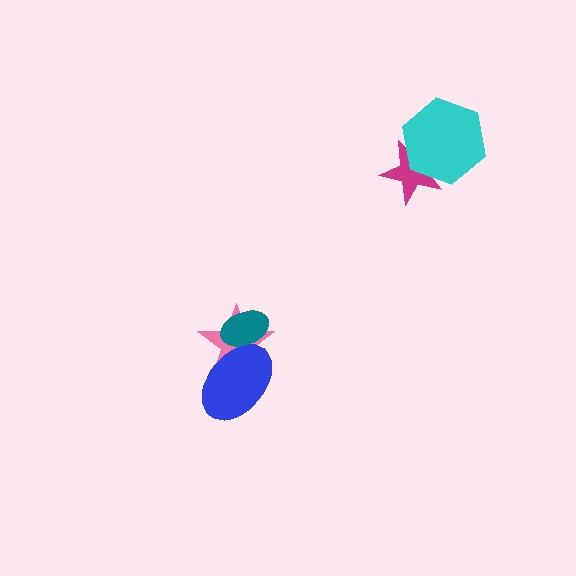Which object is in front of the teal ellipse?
The blue ellipse is in front of the teal ellipse.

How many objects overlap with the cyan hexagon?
1 object overlaps with the cyan hexagon.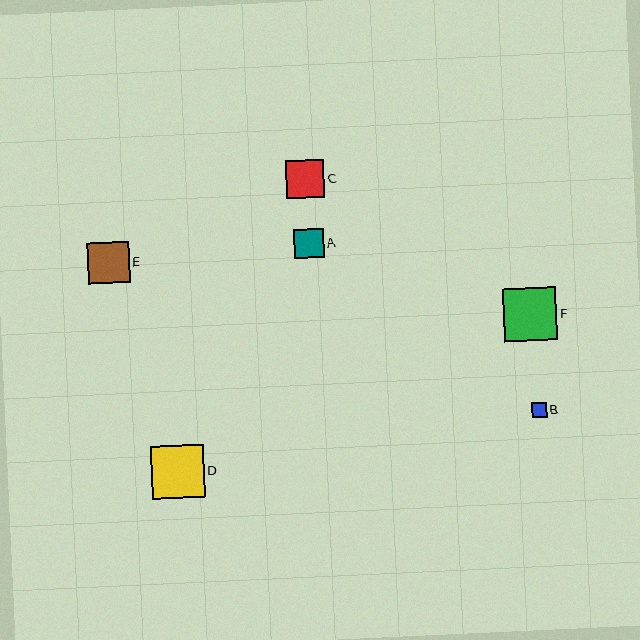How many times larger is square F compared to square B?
Square F is approximately 3.5 times the size of square B.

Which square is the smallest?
Square B is the smallest with a size of approximately 15 pixels.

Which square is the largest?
Square F is the largest with a size of approximately 53 pixels.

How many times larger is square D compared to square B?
Square D is approximately 3.5 times the size of square B.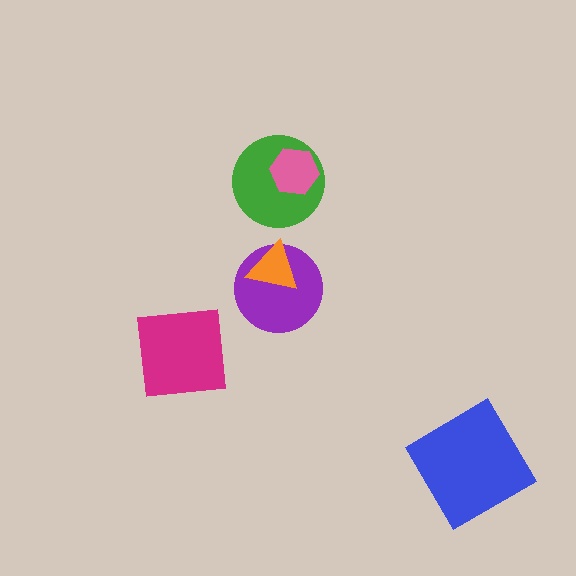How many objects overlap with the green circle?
1 object overlaps with the green circle.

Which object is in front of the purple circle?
The orange triangle is in front of the purple circle.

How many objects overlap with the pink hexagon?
1 object overlaps with the pink hexagon.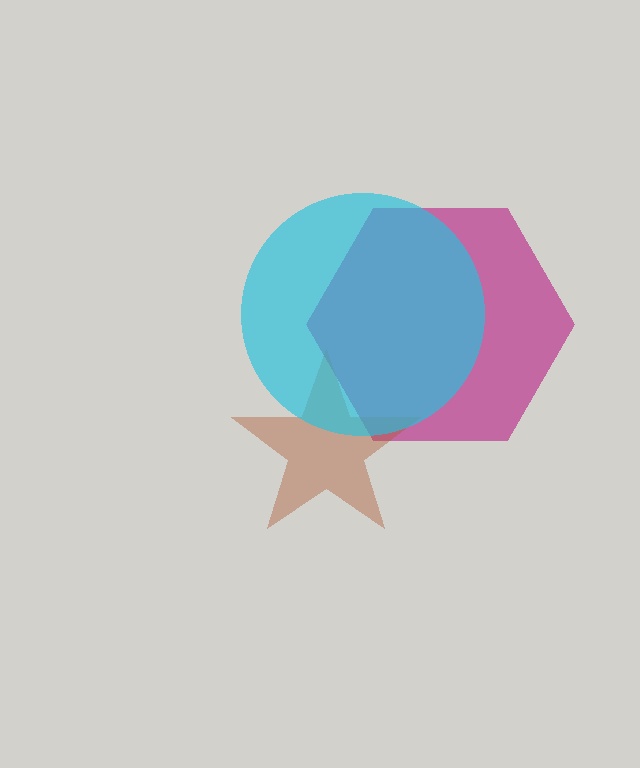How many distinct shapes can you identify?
There are 3 distinct shapes: a magenta hexagon, a brown star, a cyan circle.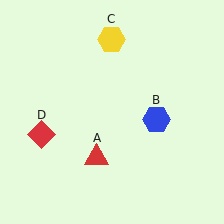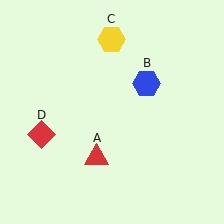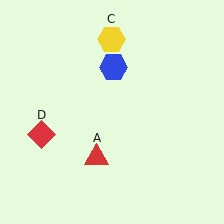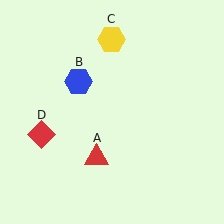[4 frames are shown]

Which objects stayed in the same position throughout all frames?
Red triangle (object A) and yellow hexagon (object C) and red diamond (object D) remained stationary.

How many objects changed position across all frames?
1 object changed position: blue hexagon (object B).